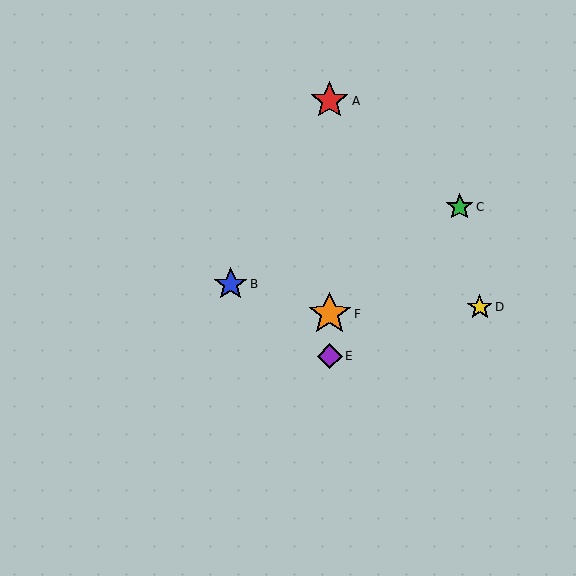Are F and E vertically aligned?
Yes, both are at x≈330.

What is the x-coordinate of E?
Object E is at x≈330.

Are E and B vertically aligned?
No, E is at x≈330 and B is at x≈231.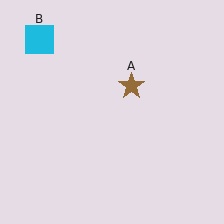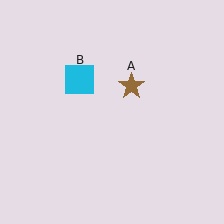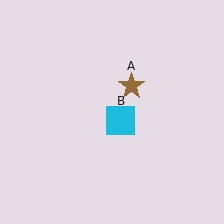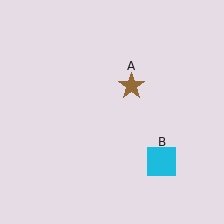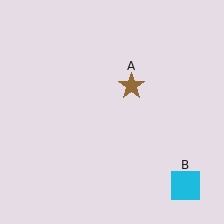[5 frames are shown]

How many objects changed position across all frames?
1 object changed position: cyan square (object B).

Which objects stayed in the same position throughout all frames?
Brown star (object A) remained stationary.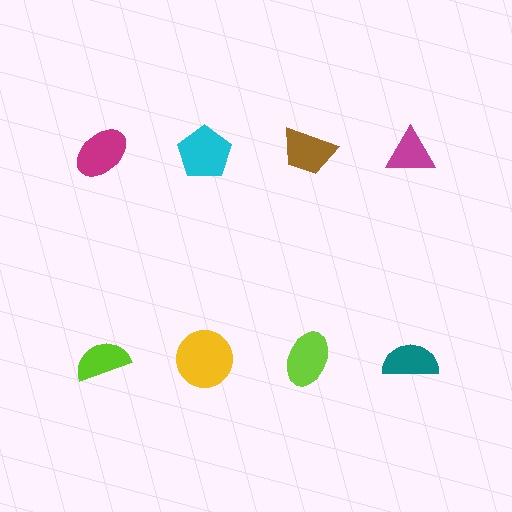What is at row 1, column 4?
A magenta triangle.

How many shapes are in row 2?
4 shapes.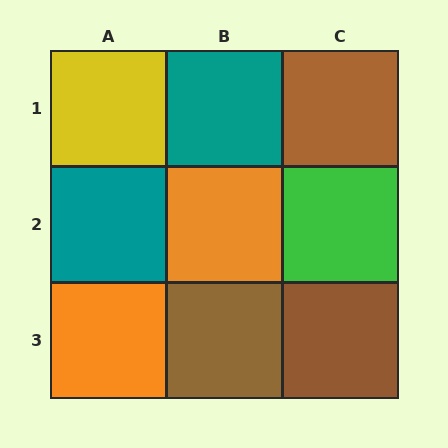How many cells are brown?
3 cells are brown.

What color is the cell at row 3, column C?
Brown.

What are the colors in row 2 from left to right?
Teal, orange, green.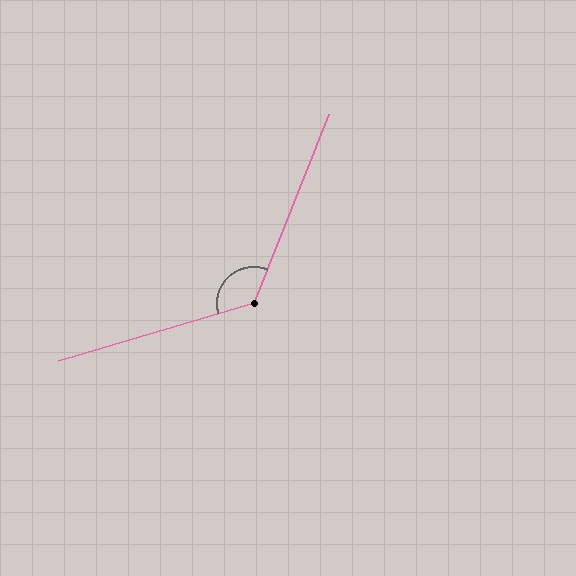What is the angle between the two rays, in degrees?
Approximately 128 degrees.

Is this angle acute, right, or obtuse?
It is obtuse.